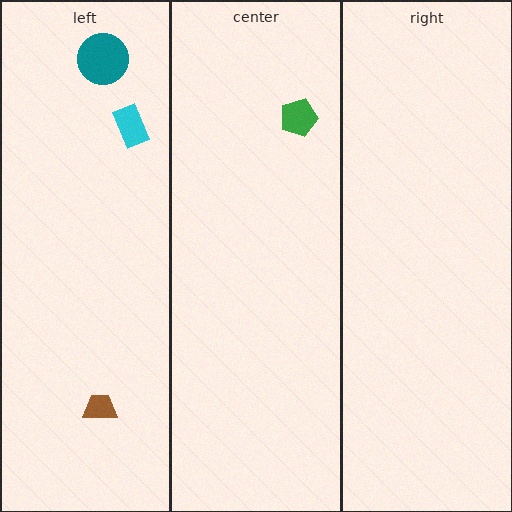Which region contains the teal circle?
The left region.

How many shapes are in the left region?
3.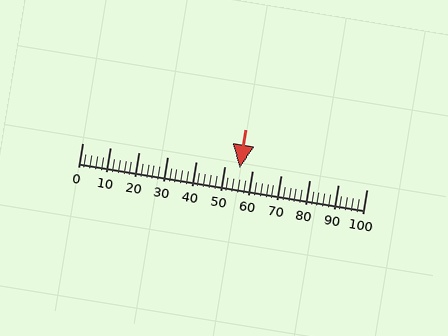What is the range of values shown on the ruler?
The ruler shows values from 0 to 100.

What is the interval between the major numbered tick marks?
The major tick marks are spaced 10 units apart.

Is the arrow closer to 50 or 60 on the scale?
The arrow is closer to 60.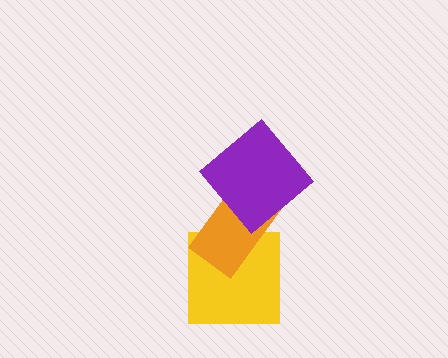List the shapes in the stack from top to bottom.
From top to bottom: the purple diamond, the orange rectangle, the yellow square.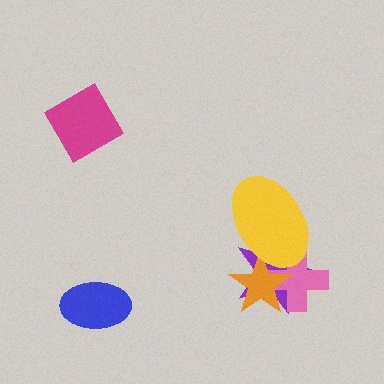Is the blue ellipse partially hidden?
No, no other shape covers it.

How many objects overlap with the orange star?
3 objects overlap with the orange star.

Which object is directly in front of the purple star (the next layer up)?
The pink cross is directly in front of the purple star.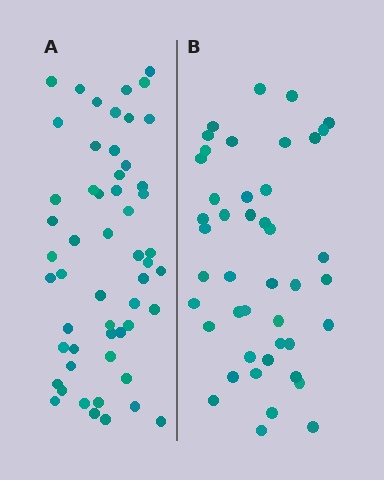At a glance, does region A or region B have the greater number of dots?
Region A (the left region) has more dots.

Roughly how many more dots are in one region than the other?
Region A has roughly 10 or so more dots than region B.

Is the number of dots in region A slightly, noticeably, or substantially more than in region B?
Region A has only slightly more — the two regions are fairly close. The ratio is roughly 1.2 to 1.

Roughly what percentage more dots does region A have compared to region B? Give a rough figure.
About 25% more.